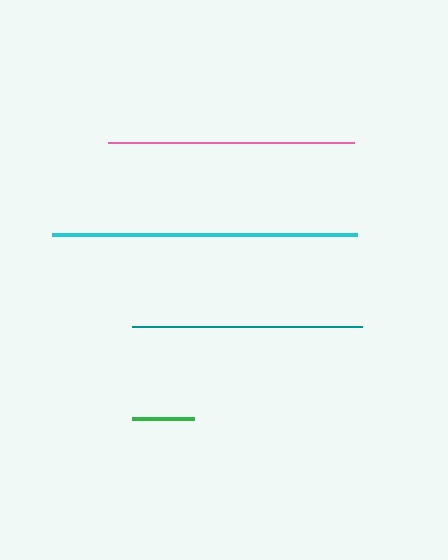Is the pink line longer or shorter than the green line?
The pink line is longer than the green line.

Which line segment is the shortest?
The green line is the shortest at approximately 62 pixels.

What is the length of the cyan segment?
The cyan segment is approximately 306 pixels long.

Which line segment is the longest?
The cyan line is the longest at approximately 306 pixels.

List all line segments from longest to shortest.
From longest to shortest: cyan, pink, teal, green.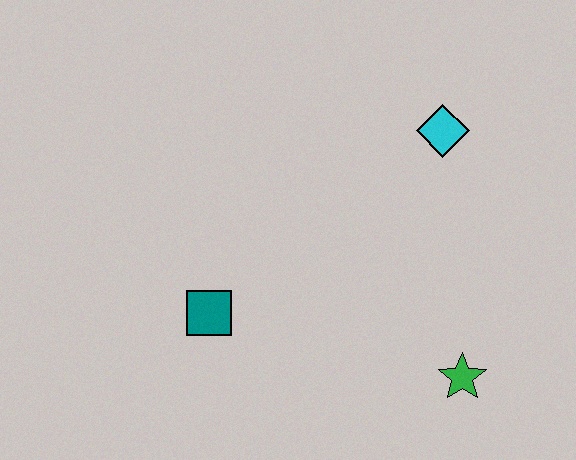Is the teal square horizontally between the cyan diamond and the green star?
No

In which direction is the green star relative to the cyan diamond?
The green star is below the cyan diamond.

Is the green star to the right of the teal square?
Yes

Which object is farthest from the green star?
The teal square is farthest from the green star.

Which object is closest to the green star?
The cyan diamond is closest to the green star.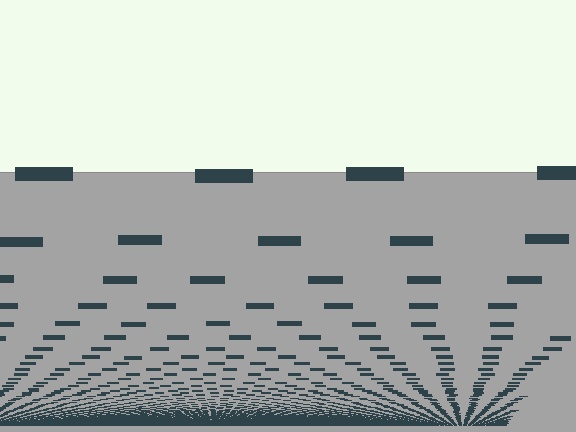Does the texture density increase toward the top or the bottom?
Density increases toward the bottom.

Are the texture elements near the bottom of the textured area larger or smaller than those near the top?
Smaller. The gradient is inverted — elements near the bottom are smaller and denser.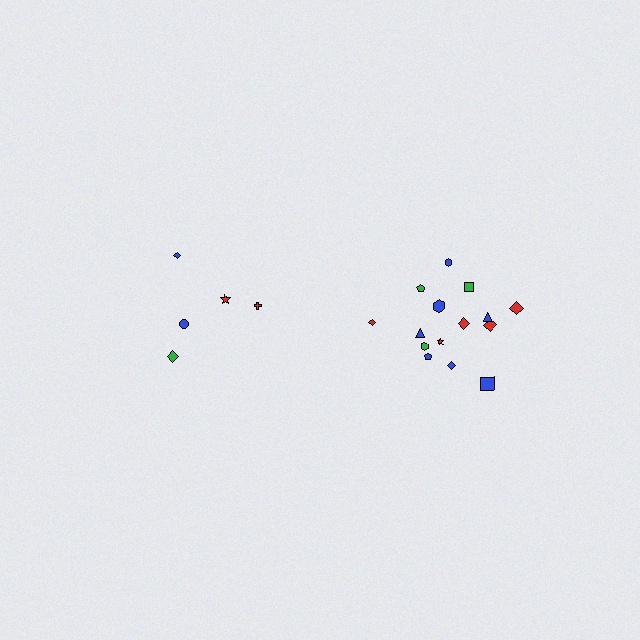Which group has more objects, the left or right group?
The right group.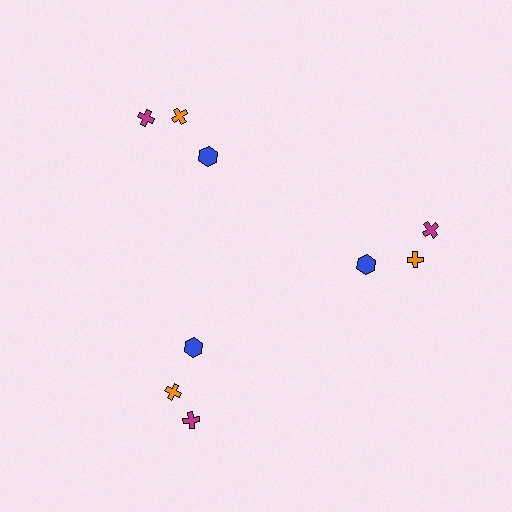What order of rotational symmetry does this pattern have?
This pattern has 3-fold rotational symmetry.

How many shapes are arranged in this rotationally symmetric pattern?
There are 9 shapes, arranged in 3 groups of 3.